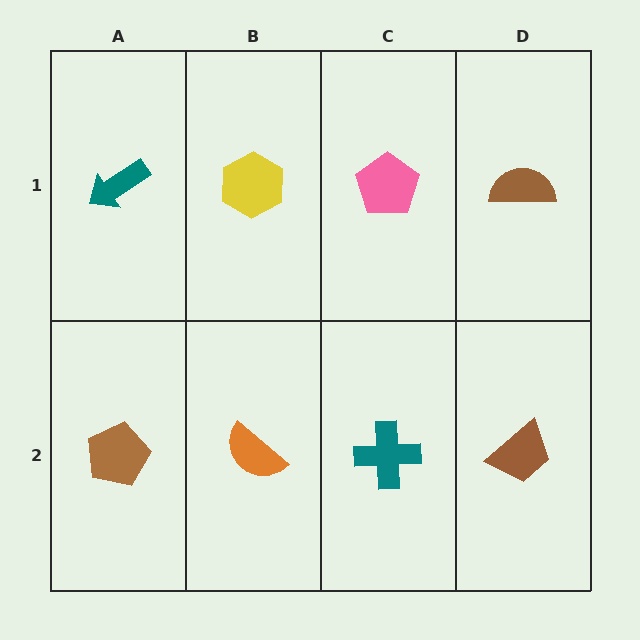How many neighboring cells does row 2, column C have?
3.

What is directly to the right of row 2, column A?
An orange semicircle.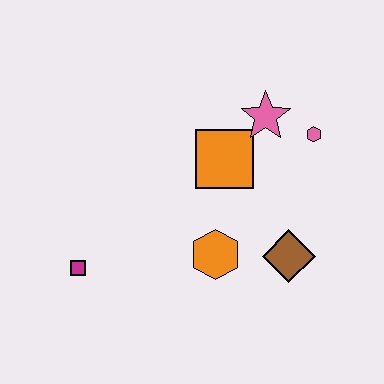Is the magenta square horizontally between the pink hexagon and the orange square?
No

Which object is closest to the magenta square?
The orange hexagon is closest to the magenta square.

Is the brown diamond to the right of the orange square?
Yes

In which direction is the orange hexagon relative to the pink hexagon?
The orange hexagon is below the pink hexagon.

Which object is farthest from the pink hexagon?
The magenta square is farthest from the pink hexagon.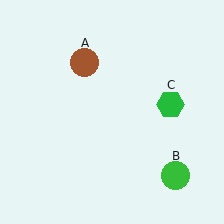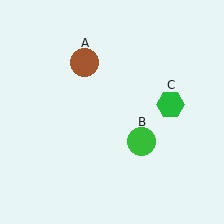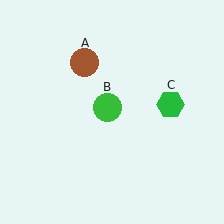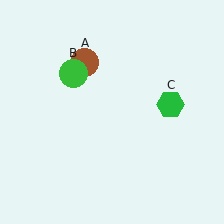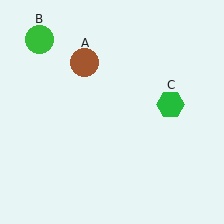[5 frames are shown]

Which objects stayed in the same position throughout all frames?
Brown circle (object A) and green hexagon (object C) remained stationary.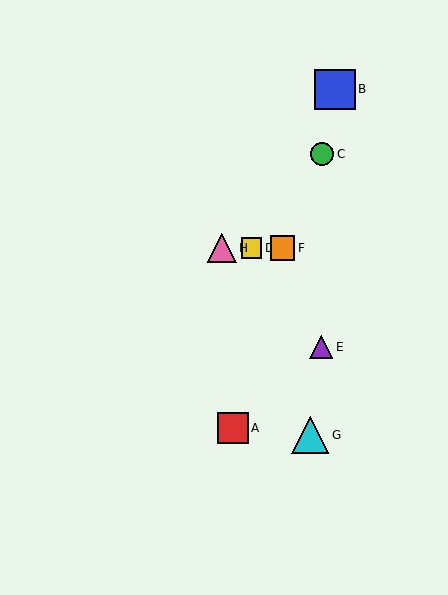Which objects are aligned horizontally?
Objects D, F, H are aligned horizontally.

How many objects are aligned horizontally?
3 objects (D, F, H) are aligned horizontally.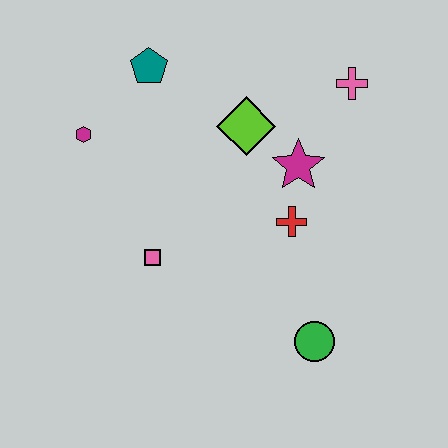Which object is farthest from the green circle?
The teal pentagon is farthest from the green circle.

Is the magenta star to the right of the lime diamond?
Yes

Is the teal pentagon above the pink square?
Yes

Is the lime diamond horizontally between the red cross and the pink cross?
No